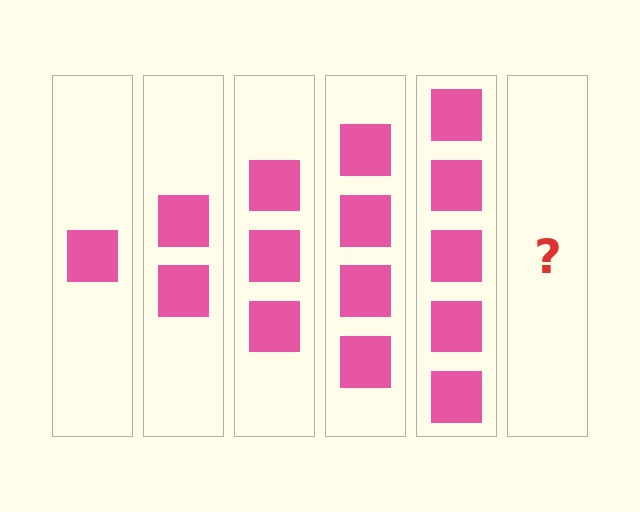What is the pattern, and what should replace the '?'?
The pattern is that each step adds one more square. The '?' should be 6 squares.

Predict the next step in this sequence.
The next step is 6 squares.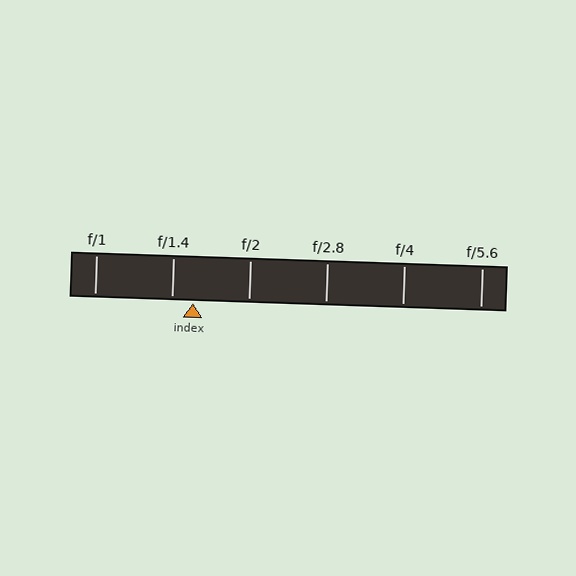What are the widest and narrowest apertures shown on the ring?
The widest aperture shown is f/1 and the narrowest is f/5.6.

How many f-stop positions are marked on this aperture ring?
There are 6 f-stop positions marked.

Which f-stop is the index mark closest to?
The index mark is closest to f/1.4.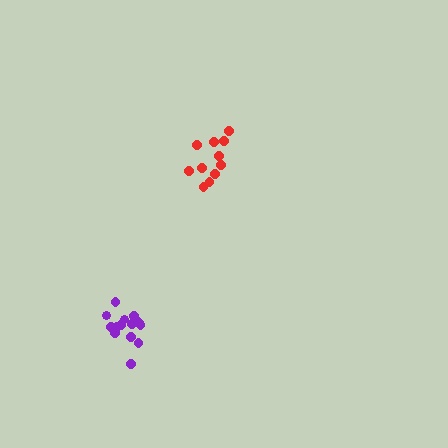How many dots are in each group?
Group 1: 15 dots, Group 2: 11 dots (26 total).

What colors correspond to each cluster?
The clusters are colored: purple, red.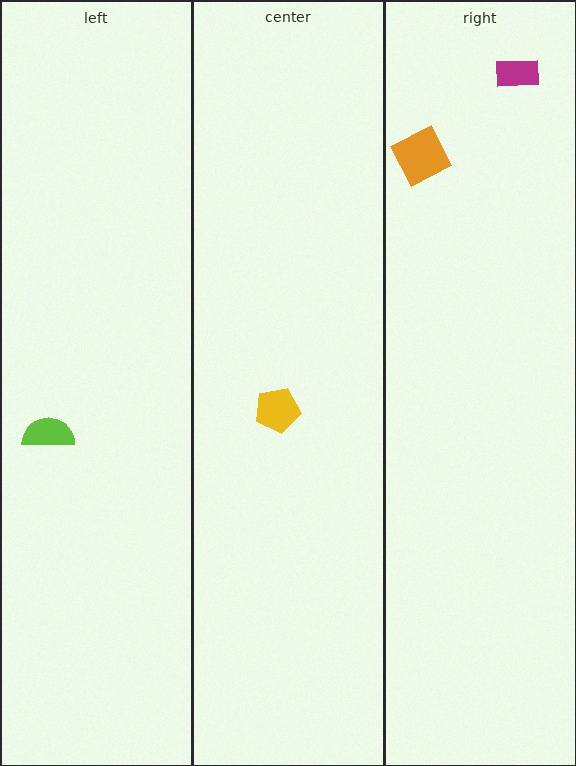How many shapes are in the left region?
1.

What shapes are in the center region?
The yellow pentagon.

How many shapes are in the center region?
1.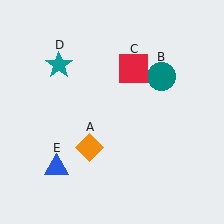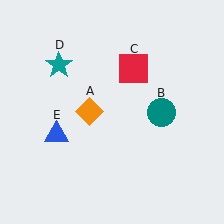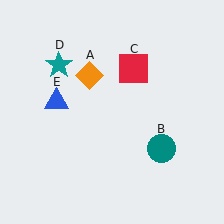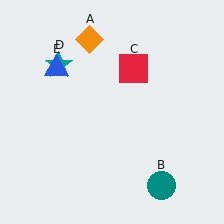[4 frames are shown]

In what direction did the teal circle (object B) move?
The teal circle (object B) moved down.